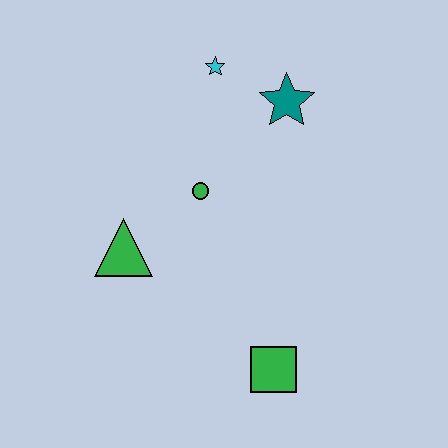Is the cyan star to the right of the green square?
No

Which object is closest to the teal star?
The cyan star is closest to the teal star.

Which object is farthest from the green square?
The cyan star is farthest from the green square.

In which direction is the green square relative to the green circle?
The green square is below the green circle.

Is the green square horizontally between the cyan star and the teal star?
Yes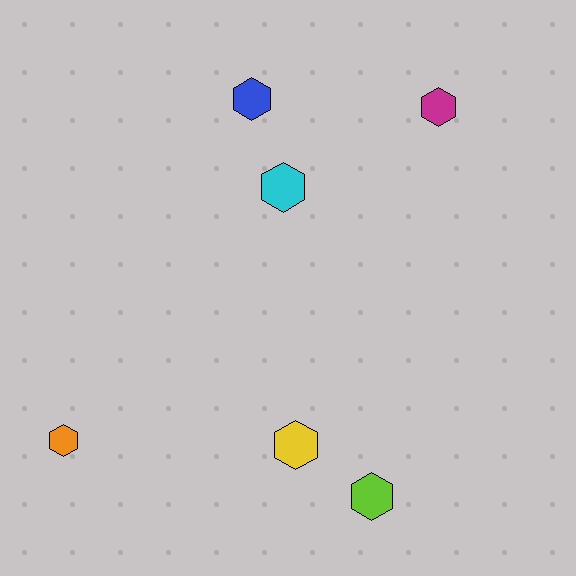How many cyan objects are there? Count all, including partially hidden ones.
There is 1 cyan object.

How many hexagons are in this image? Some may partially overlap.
There are 6 hexagons.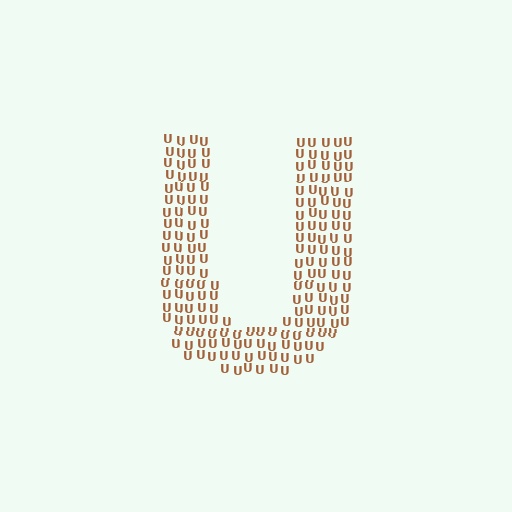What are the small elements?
The small elements are letter U's.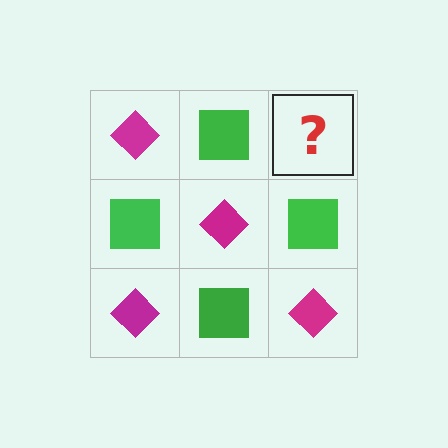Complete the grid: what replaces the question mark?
The question mark should be replaced with a magenta diamond.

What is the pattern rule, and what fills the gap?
The rule is that it alternates magenta diamond and green square in a checkerboard pattern. The gap should be filled with a magenta diamond.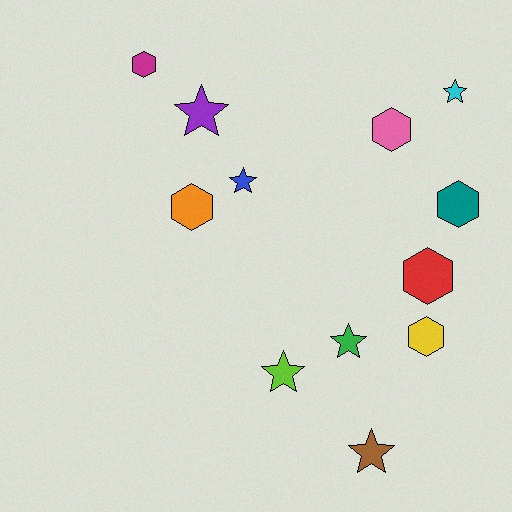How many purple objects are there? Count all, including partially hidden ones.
There is 1 purple object.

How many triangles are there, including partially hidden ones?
There are no triangles.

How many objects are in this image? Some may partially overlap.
There are 12 objects.